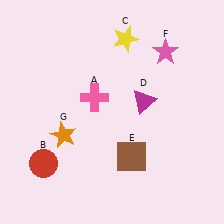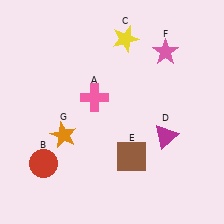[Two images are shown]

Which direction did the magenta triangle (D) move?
The magenta triangle (D) moved down.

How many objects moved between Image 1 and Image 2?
1 object moved between the two images.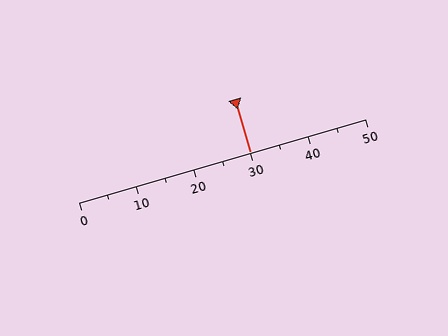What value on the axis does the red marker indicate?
The marker indicates approximately 30.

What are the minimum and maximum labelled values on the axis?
The axis runs from 0 to 50.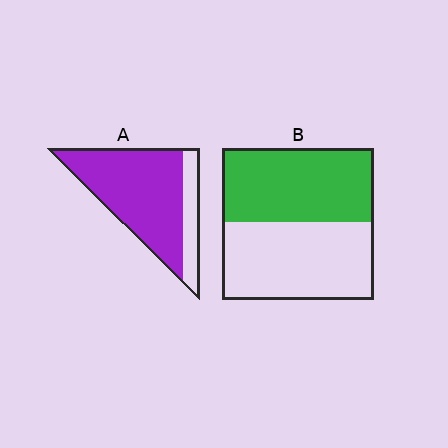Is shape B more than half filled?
Roughly half.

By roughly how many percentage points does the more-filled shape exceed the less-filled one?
By roughly 30 percentage points (A over B).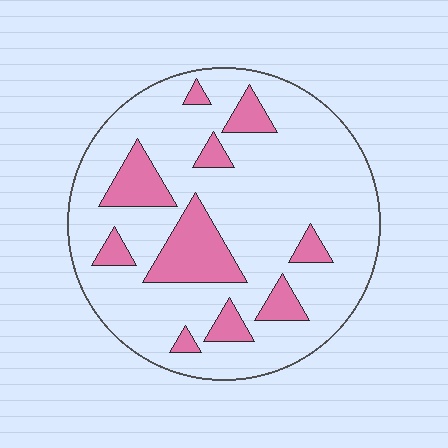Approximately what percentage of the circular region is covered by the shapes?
Approximately 20%.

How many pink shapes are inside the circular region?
10.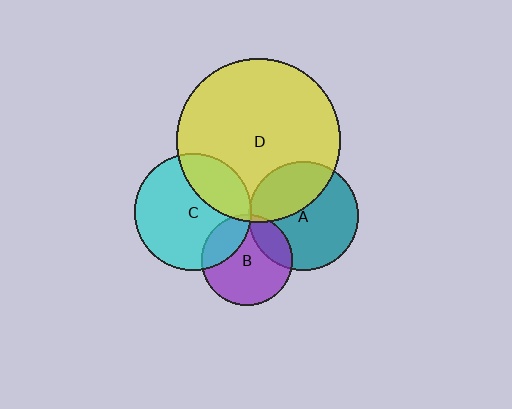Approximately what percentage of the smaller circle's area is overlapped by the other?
Approximately 30%.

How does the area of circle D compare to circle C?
Approximately 2.0 times.